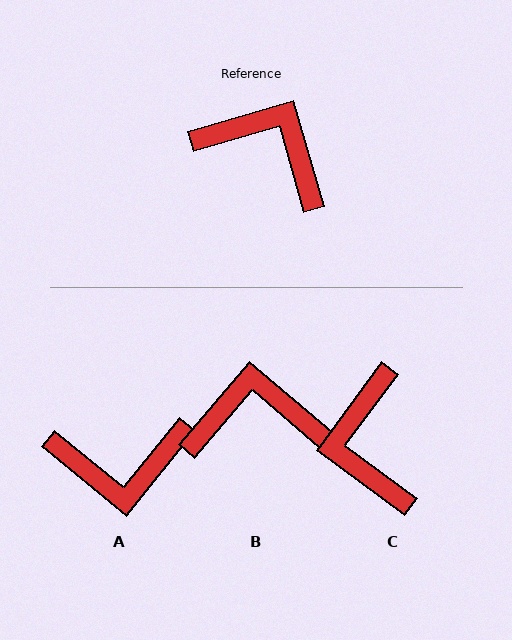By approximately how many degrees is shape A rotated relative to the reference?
Approximately 145 degrees clockwise.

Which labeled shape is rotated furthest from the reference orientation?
A, about 145 degrees away.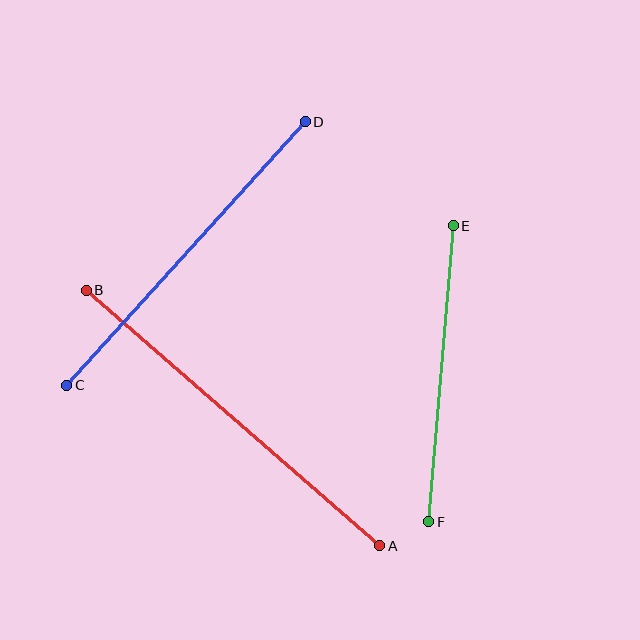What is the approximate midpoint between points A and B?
The midpoint is at approximately (233, 418) pixels.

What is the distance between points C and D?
The distance is approximately 355 pixels.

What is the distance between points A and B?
The distance is approximately 389 pixels.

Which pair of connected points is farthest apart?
Points A and B are farthest apart.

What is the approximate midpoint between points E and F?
The midpoint is at approximately (441, 374) pixels.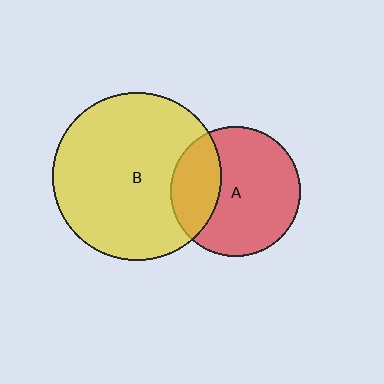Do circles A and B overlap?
Yes.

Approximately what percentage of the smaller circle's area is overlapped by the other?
Approximately 30%.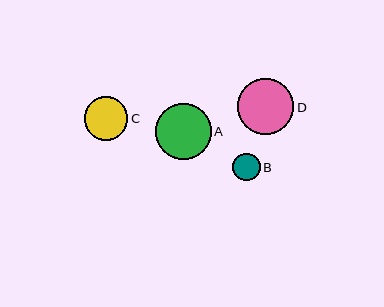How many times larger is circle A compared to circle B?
Circle A is approximately 2.0 times the size of circle B.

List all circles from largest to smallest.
From largest to smallest: D, A, C, B.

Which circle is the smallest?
Circle B is the smallest with a size of approximately 27 pixels.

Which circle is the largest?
Circle D is the largest with a size of approximately 56 pixels.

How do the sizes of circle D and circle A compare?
Circle D and circle A are approximately the same size.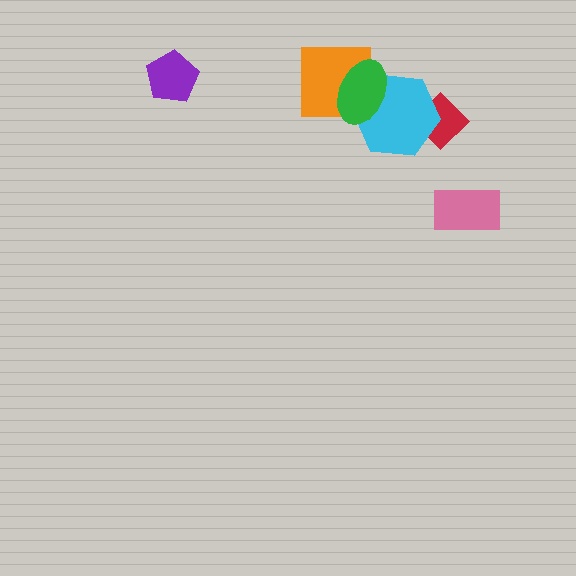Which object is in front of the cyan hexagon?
The green ellipse is in front of the cyan hexagon.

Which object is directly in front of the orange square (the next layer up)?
The cyan hexagon is directly in front of the orange square.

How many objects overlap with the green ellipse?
2 objects overlap with the green ellipse.